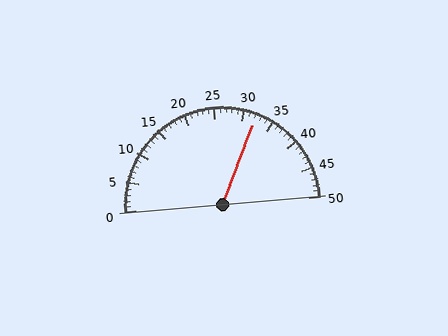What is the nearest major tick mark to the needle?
The nearest major tick mark is 30.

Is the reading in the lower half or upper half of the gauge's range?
The reading is in the upper half of the range (0 to 50).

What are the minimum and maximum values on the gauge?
The gauge ranges from 0 to 50.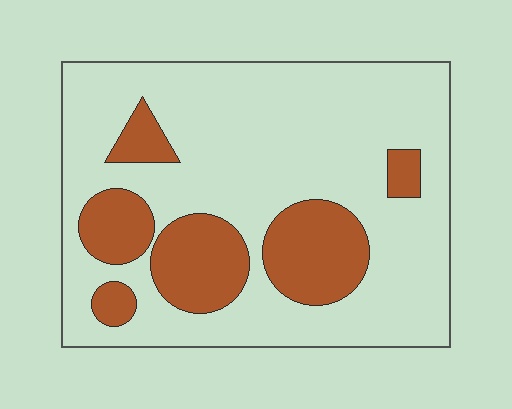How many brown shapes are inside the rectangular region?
6.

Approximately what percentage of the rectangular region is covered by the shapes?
Approximately 25%.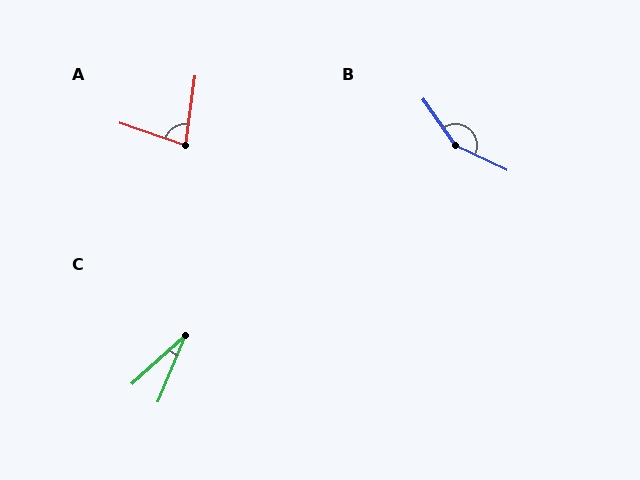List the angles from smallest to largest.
C (26°), A (79°), B (151°).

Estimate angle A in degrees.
Approximately 79 degrees.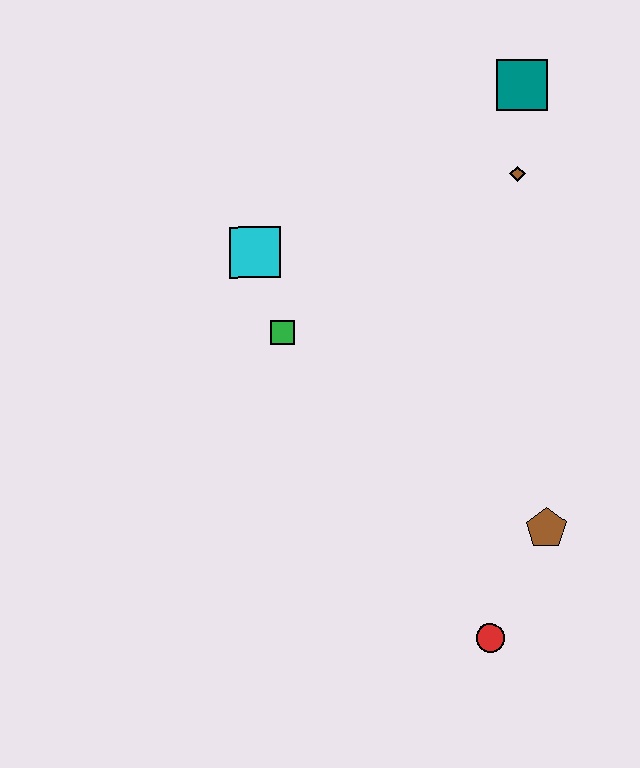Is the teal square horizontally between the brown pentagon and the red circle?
Yes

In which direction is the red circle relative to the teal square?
The red circle is below the teal square.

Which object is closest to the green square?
The cyan square is closest to the green square.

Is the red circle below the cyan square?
Yes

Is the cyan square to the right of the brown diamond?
No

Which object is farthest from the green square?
The red circle is farthest from the green square.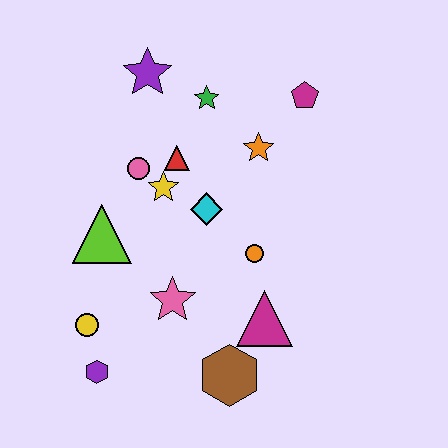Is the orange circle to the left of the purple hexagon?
No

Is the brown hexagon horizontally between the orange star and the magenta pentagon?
No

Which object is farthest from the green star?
The purple hexagon is farthest from the green star.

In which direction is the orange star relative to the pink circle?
The orange star is to the right of the pink circle.